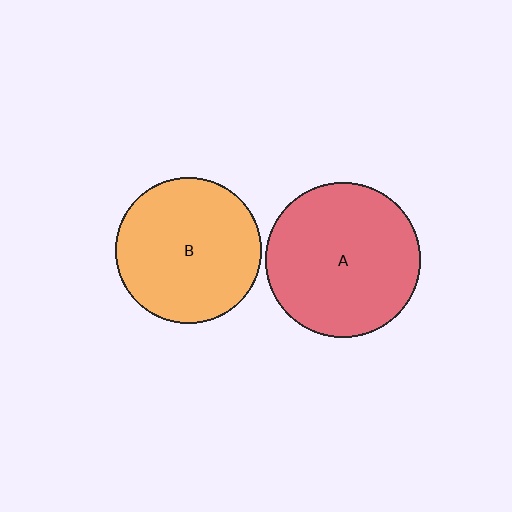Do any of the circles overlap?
No, none of the circles overlap.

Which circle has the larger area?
Circle A (red).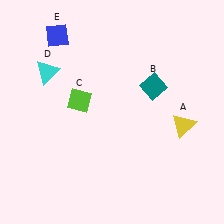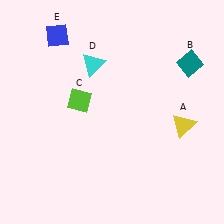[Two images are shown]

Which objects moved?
The objects that moved are: the teal diamond (B), the cyan triangle (D).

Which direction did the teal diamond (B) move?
The teal diamond (B) moved right.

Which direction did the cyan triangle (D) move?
The cyan triangle (D) moved right.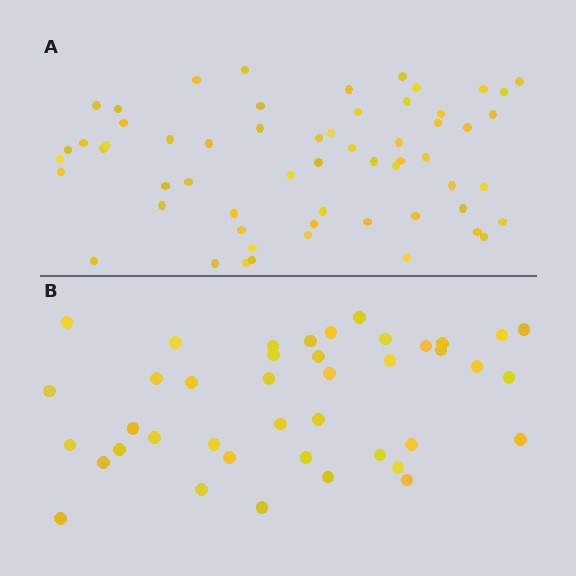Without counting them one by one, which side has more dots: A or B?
Region A (the top region) has more dots.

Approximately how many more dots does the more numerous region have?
Region A has approximately 20 more dots than region B.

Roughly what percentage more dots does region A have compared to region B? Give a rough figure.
About 45% more.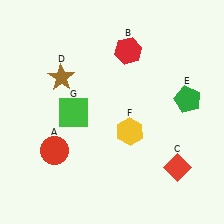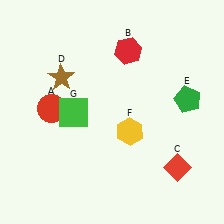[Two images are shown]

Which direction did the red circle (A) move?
The red circle (A) moved up.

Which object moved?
The red circle (A) moved up.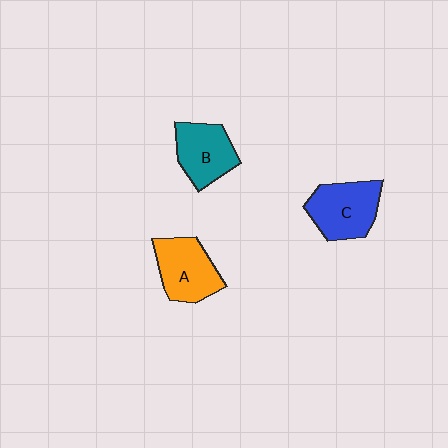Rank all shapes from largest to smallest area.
From largest to smallest: C (blue), A (orange), B (teal).